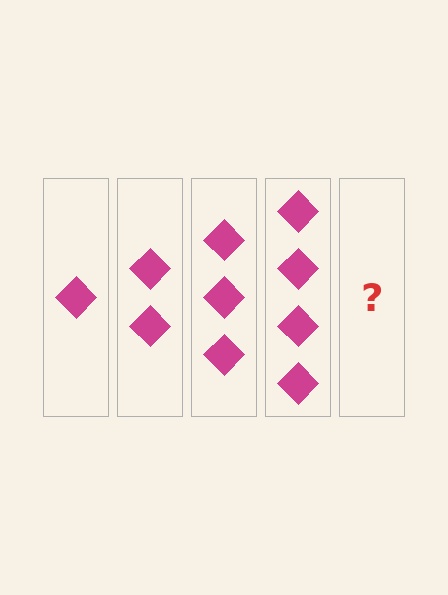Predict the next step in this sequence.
The next step is 5 diamonds.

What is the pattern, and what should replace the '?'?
The pattern is that each step adds one more diamond. The '?' should be 5 diamonds.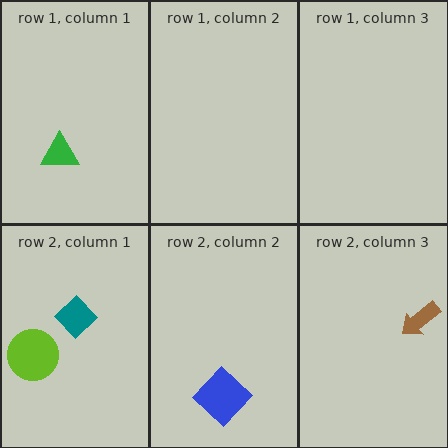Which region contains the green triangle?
The row 1, column 1 region.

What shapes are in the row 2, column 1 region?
The teal diamond, the lime circle.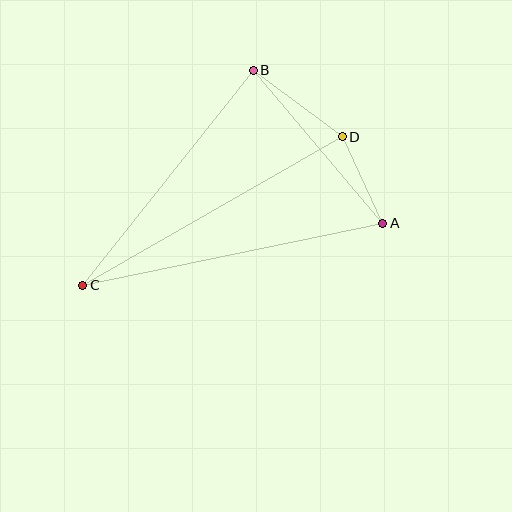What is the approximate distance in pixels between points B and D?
The distance between B and D is approximately 111 pixels.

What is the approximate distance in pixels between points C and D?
The distance between C and D is approximately 299 pixels.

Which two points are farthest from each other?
Points A and C are farthest from each other.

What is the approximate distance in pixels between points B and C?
The distance between B and C is approximately 274 pixels.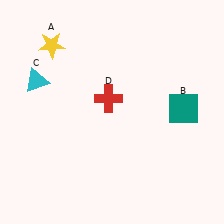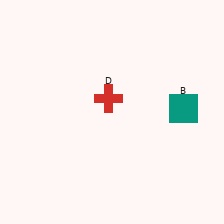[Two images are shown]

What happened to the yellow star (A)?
The yellow star (A) was removed in Image 2. It was in the top-left area of Image 1.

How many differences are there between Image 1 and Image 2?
There are 2 differences between the two images.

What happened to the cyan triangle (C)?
The cyan triangle (C) was removed in Image 2. It was in the top-left area of Image 1.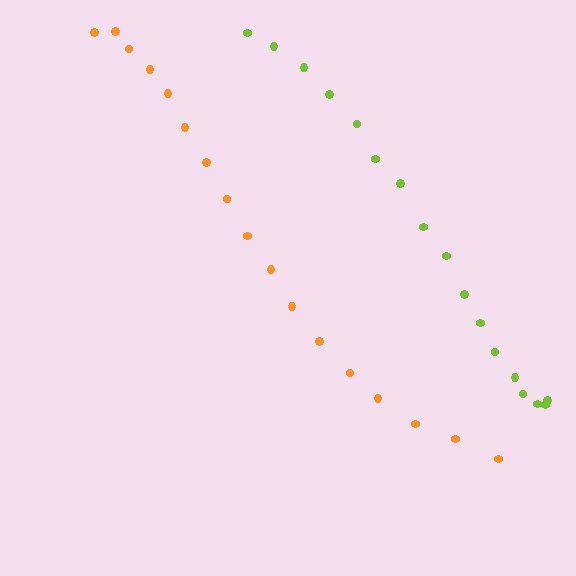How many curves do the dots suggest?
There are 2 distinct paths.